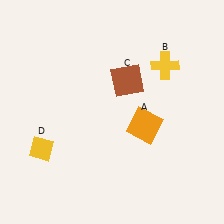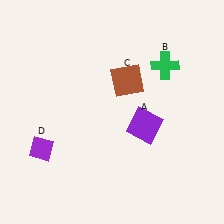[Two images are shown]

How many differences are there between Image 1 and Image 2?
There are 3 differences between the two images.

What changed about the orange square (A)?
In Image 1, A is orange. In Image 2, it changed to purple.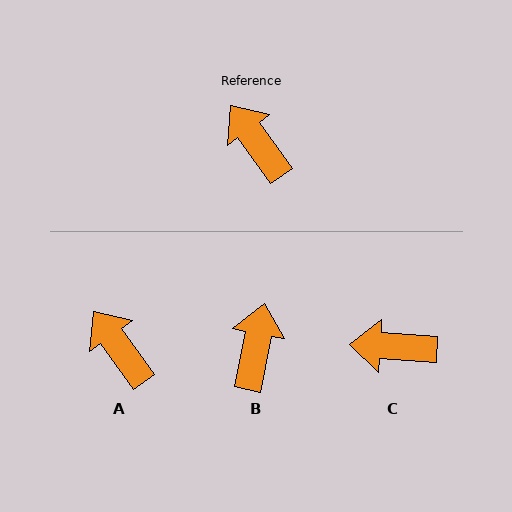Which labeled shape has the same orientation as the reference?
A.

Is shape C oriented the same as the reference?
No, it is off by about 51 degrees.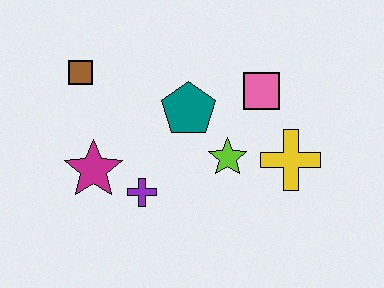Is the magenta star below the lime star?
Yes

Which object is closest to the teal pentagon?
The lime star is closest to the teal pentagon.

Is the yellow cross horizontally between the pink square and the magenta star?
No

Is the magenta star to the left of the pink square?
Yes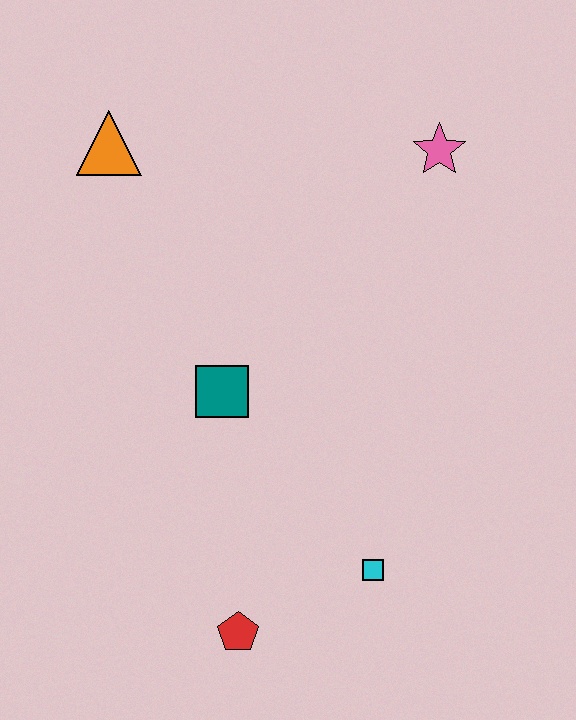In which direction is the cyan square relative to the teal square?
The cyan square is below the teal square.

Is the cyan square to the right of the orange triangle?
Yes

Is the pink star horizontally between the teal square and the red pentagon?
No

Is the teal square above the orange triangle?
No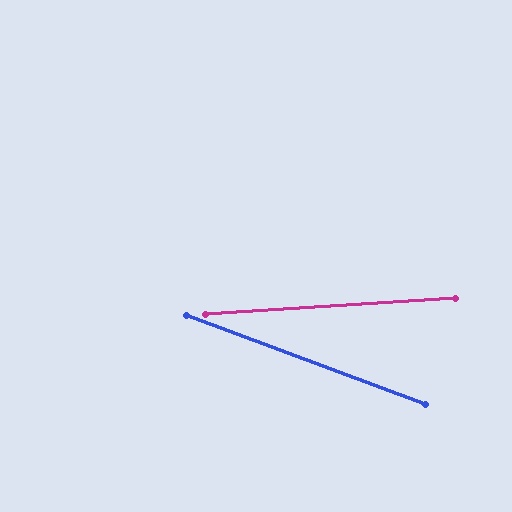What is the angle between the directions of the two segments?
Approximately 24 degrees.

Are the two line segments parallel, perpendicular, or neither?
Neither parallel nor perpendicular — they differ by about 24°.